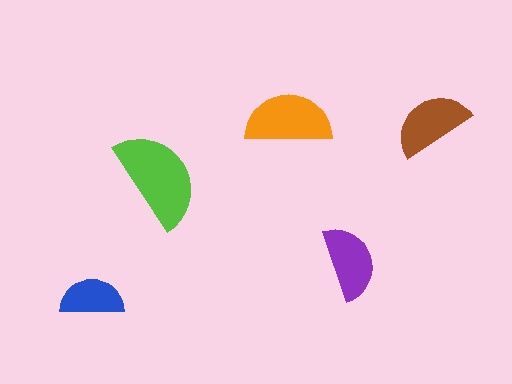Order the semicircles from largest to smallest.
the lime one, the orange one, the brown one, the purple one, the blue one.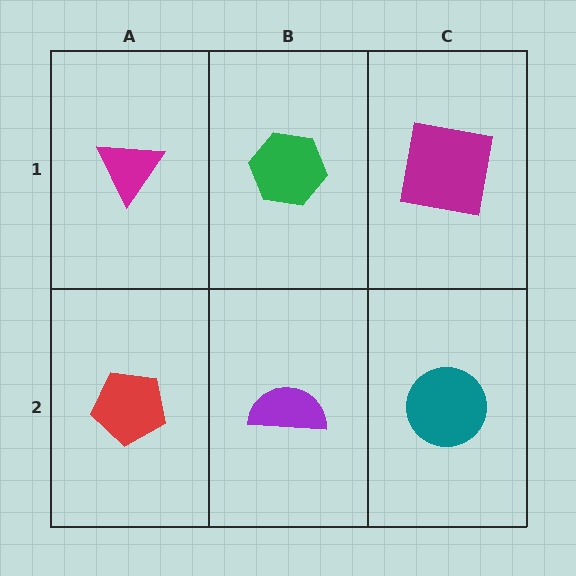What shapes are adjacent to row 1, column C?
A teal circle (row 2, column C), a green hexagon (row 1, column B).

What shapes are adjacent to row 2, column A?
A magenta triangle (row 1, column A), a purple semicircle (row 2, column B).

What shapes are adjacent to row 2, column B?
A green hexagon (row 1, column B), a red pentagon (row 2, column A), a teal circle (row 2, column C).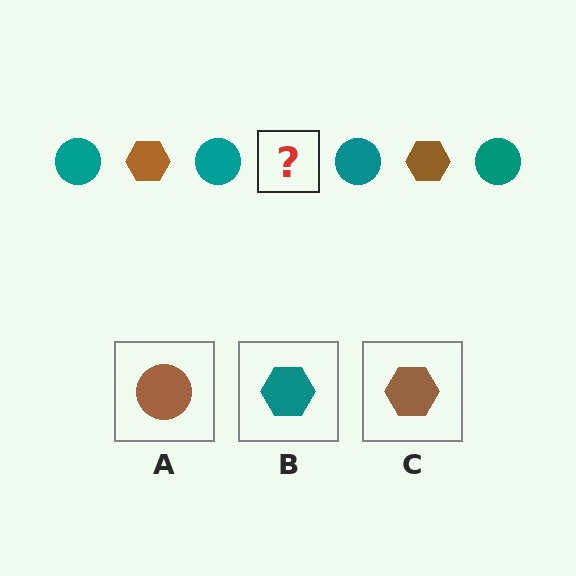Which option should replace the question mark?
Option C.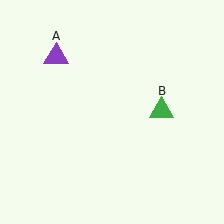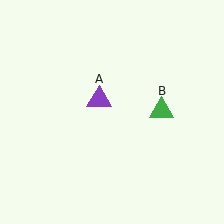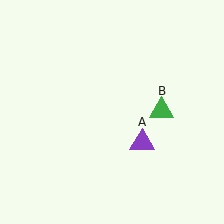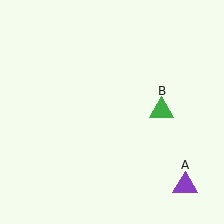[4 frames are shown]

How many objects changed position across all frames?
1 object changed position: purple triangle (object A).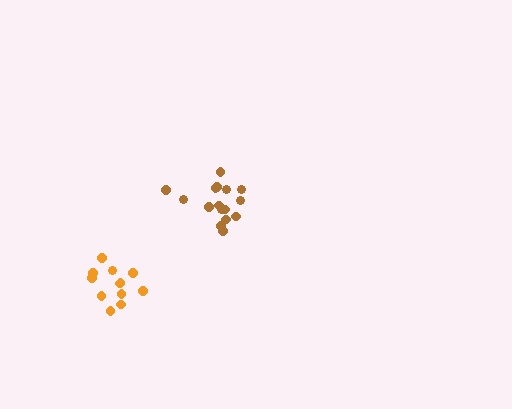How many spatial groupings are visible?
There are 2 spatial groupings.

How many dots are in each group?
Group 1: 12 dots, Group 2: 16 dots (28 total).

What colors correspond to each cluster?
The clusters are colored: orange, brown.